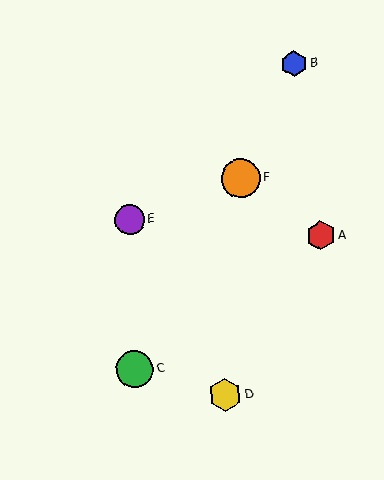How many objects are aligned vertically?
2 objects (C, E) are aligned vertically.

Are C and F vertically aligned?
No, C is at x≈135 and F is at x≈241.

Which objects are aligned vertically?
Objects C, E are aligned vertically.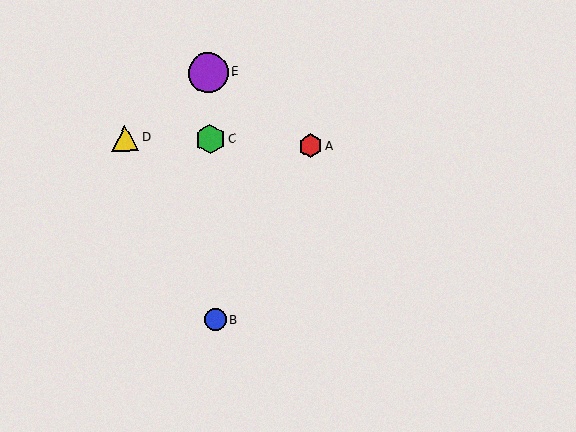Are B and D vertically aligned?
No, B is at x≈215 and D is at x≈125.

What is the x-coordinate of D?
Object D is at x≈125.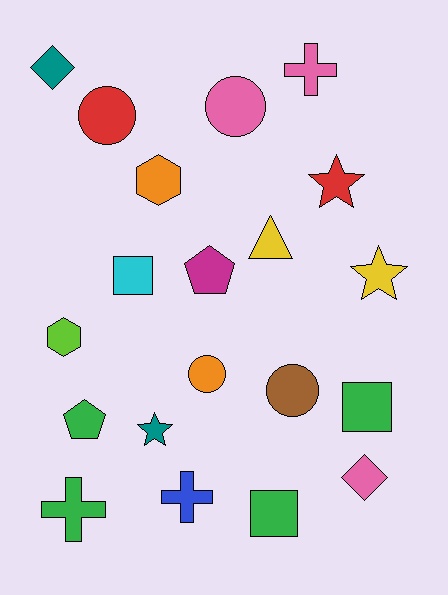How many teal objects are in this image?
There are 2 teal objects.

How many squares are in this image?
There are 3 squares.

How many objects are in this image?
There are 20 objects.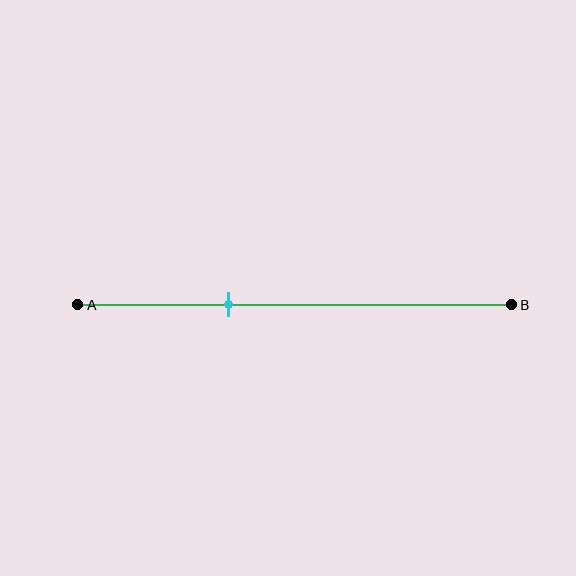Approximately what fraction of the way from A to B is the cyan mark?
The cyan mark is approximately 35% of the way from A to B.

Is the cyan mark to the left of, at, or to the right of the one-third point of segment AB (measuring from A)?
The cyan mark is approximately at the one-third point of segment AB.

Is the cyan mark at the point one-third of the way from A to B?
Yes, the mark is approximately at the one-third point.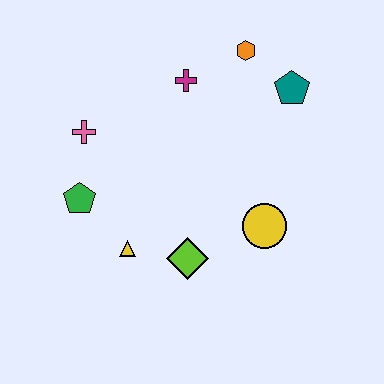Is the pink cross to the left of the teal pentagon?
Yes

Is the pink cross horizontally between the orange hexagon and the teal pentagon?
No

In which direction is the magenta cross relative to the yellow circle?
The magenta cross is above the yellow circle.